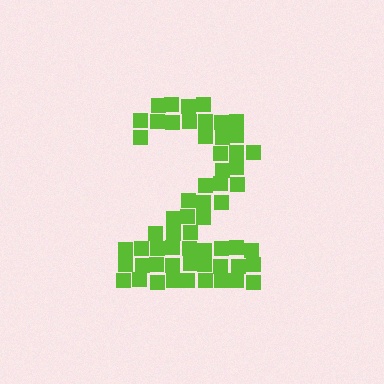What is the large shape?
The large shape is the digit 2.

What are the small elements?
The small elements are squares.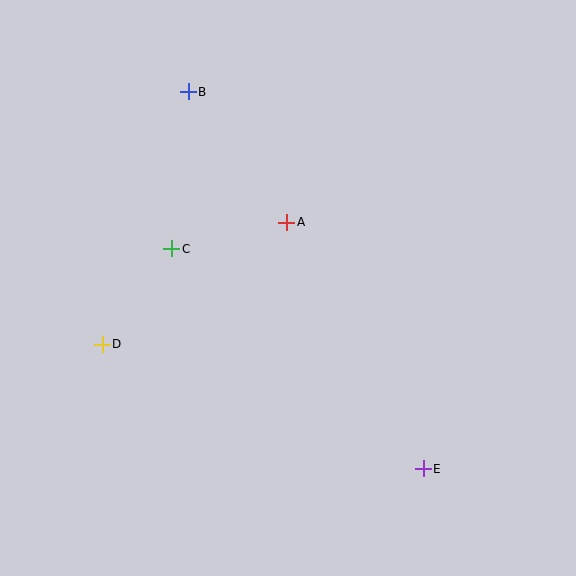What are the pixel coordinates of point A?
Point A is at (287, 222).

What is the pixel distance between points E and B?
The distance between E and B is 444 pixels.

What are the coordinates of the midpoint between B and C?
The midpoint between B and C is at (180, 170).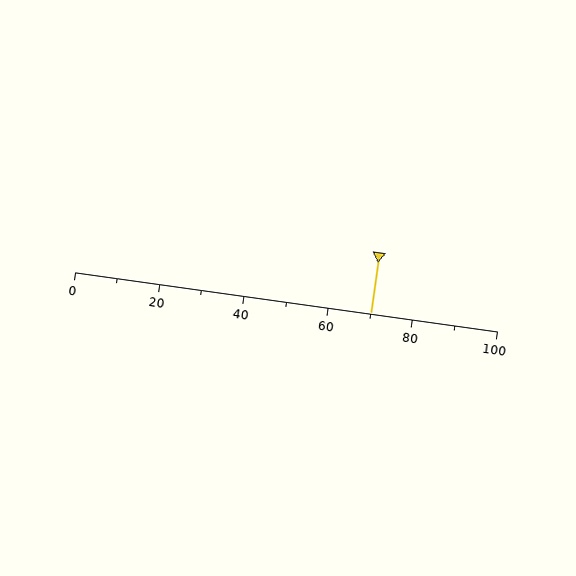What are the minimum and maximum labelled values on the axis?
The axis runs from 0 to 100.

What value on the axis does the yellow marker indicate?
The marker indicates approximately 70.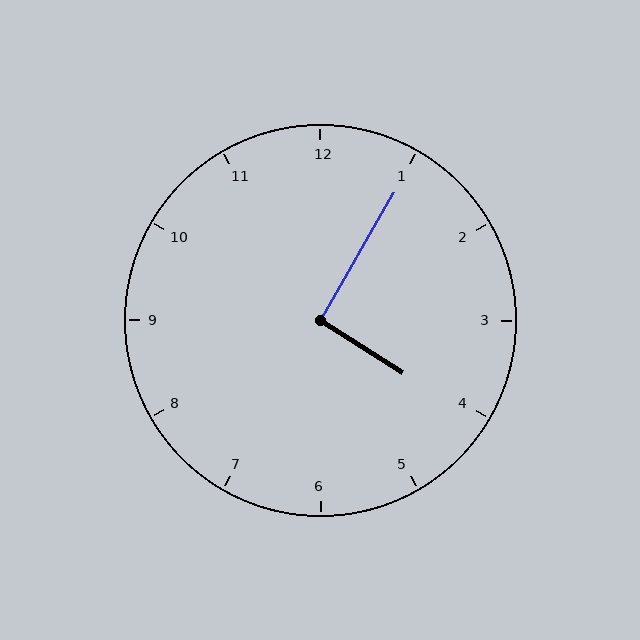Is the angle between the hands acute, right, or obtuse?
It is right.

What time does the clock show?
4:05.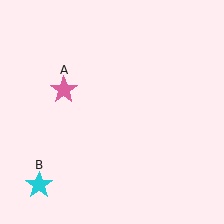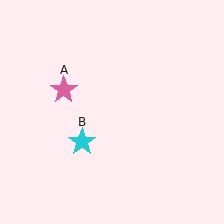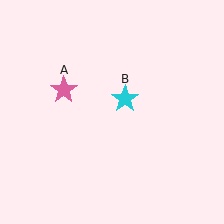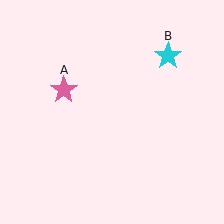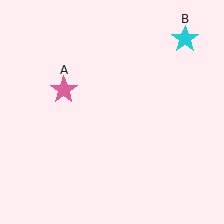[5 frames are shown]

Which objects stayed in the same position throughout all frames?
Pink star (object A) remained stationary.